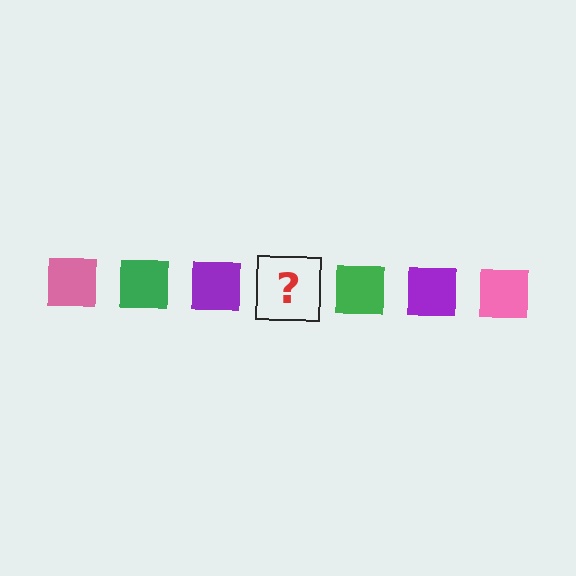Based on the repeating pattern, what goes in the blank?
The blank should be a pink square.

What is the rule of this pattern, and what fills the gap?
The rule is that the pattern cycles through pink, green, purple squares. The gap should be filled with a pink square.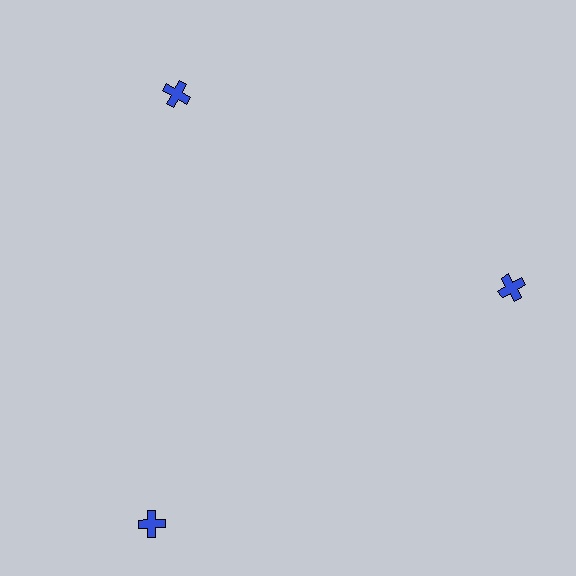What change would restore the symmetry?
The symmetry would be restored by moving it inward, back onto the ring so that all 3 crosses sit at equal angles and equal distance from the center.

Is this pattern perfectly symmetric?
No. The 3 blue crosses are arranged in a ring, but one element near the 7 o'clock position is pushed outward from the center, breaking the 3-fold rotational symmetry.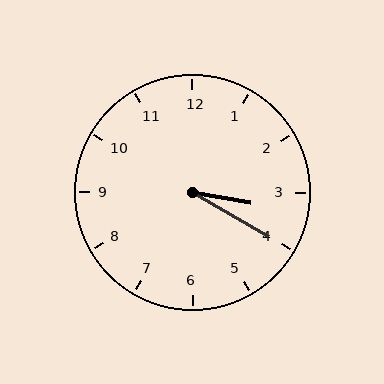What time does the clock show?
3:20.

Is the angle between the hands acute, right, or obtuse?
It is acute.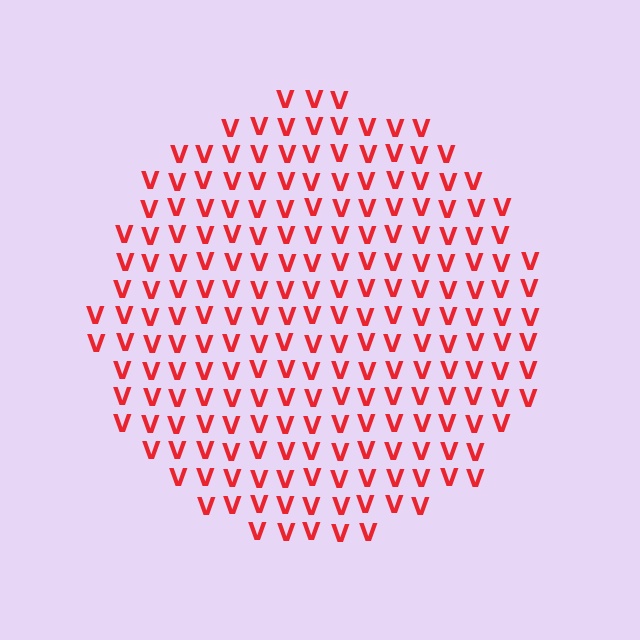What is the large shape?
The large shape is a circle.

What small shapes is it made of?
It is made of small letter V's.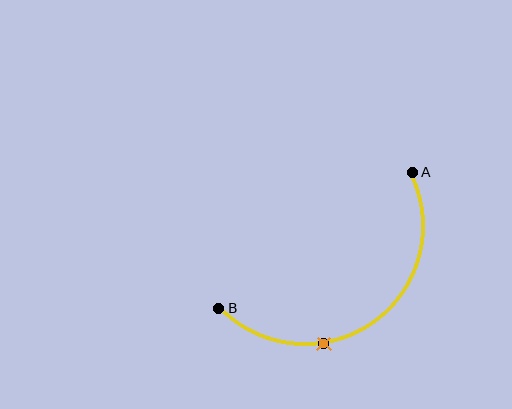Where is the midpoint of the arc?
The arc midpoint is the point on the curve farthest from the straight line joining A and B. It sits below and to the right of that line.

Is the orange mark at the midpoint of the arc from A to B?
No. The orange mark lies on the arc but is closer to endpoint B. The arc midpoint would be at the point on the curve equidistant along the arc from both A and B.